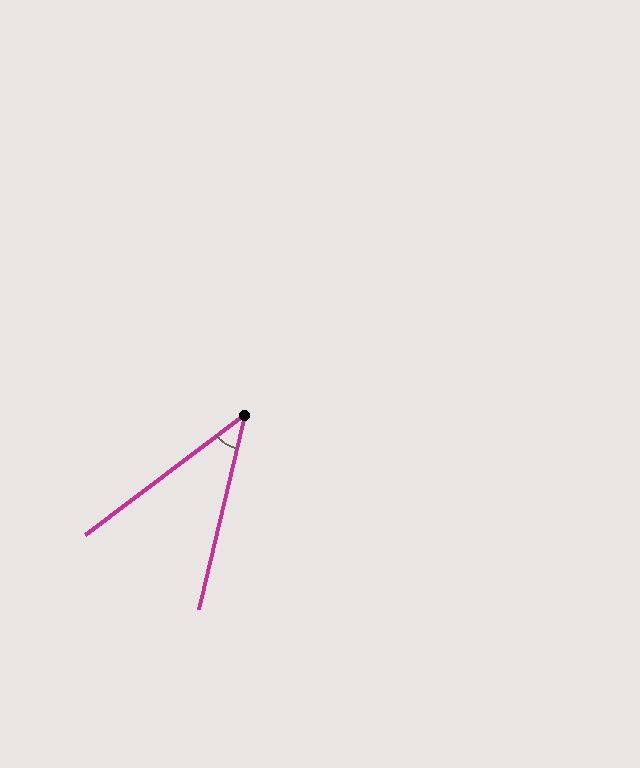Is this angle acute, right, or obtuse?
It is acute.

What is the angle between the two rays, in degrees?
Approximately 40 degrees.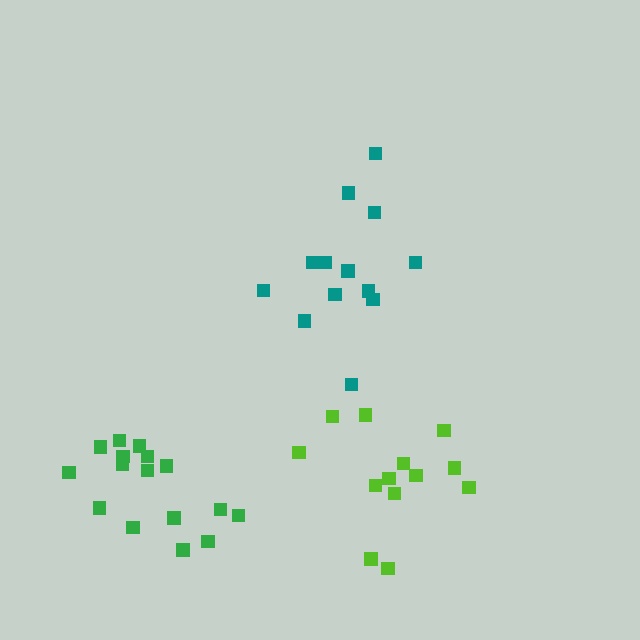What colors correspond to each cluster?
The clusters are colored: green, teal, lime.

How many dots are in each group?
Group 1: 16 dots, Group 2: 13 dots, Group 3: 13 dots (42 total).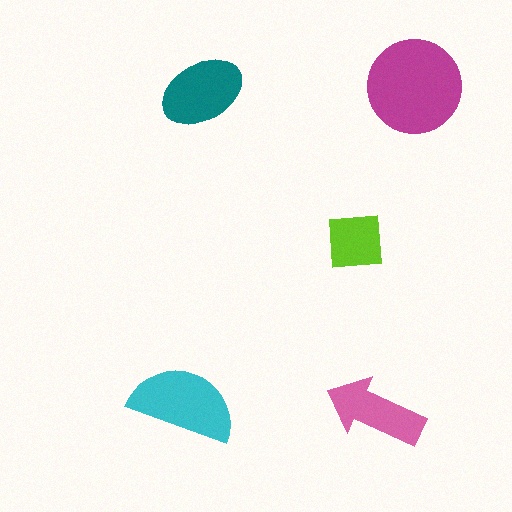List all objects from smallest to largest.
The lime square, the pink arrow, the teal ellipse, the cyan semicircle, the magenta circle.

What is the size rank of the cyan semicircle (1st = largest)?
2nd.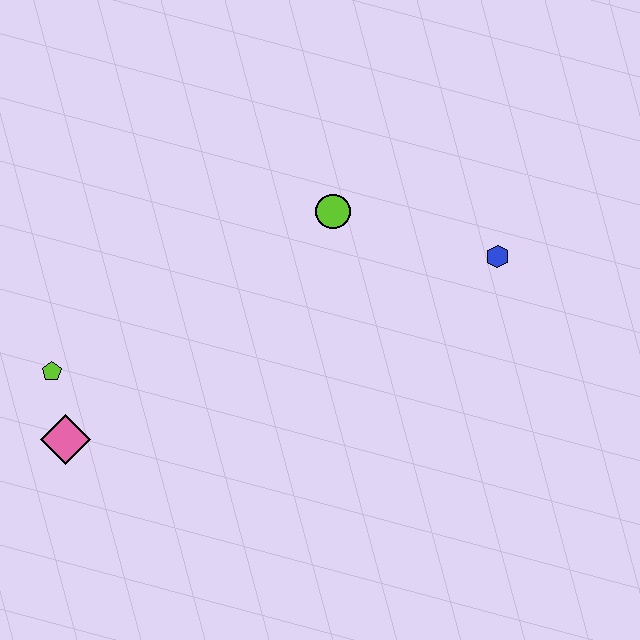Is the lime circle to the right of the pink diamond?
Yes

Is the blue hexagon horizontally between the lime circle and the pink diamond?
No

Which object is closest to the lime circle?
The blue hexagon is closest to the lime circle.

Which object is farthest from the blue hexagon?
The pink diamond is farthest from the blue hexagon.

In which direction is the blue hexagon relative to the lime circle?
The blue hexagon is to the right of the lime circle.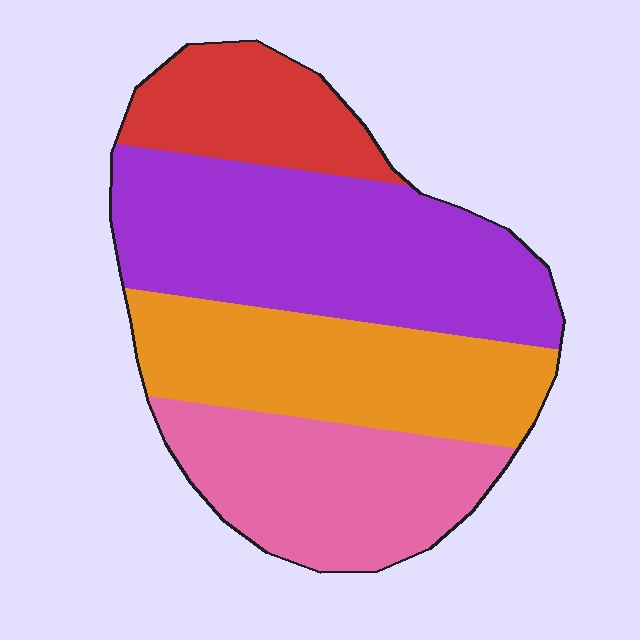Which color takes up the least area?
Red, at roughly 15%.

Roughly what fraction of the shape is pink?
Pink takes up less than a quarter of the shape.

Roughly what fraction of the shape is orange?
Orange takes up about one quarter (1/4) of the shape.